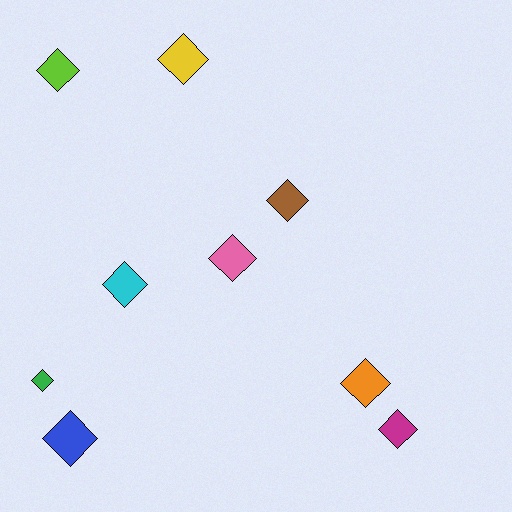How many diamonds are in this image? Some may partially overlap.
There are 9 diamonds.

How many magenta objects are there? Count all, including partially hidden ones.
There is 1 magenta object.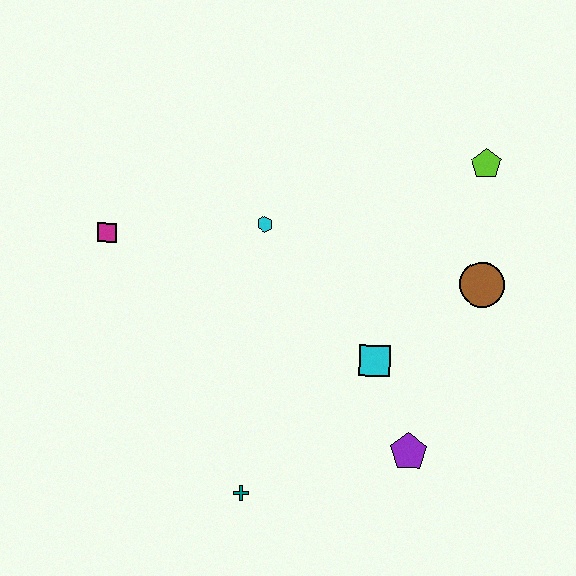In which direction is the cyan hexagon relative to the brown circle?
The cyan hexagon is to the left of the brown circle.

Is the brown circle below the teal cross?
No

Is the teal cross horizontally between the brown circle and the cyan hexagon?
No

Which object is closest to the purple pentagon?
The cyan square is closest to the purple pentagon.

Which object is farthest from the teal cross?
The lime pentagon is farthest from the teal cross.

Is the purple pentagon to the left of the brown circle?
Yes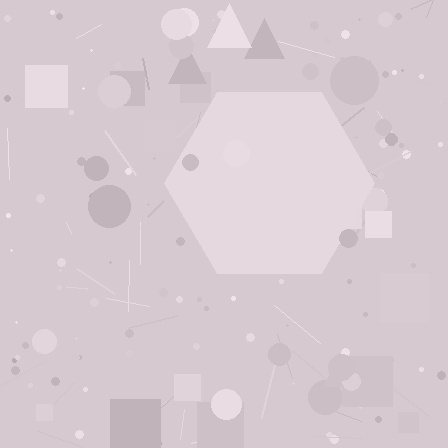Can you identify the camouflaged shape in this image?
The camouflaged shape is a hexagon.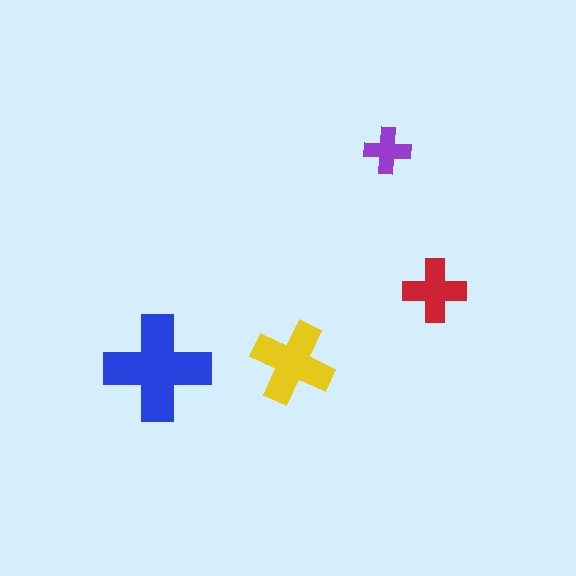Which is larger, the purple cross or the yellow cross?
The yellow one.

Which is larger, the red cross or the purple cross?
The red one.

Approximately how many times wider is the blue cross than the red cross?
About 1.5 times wider.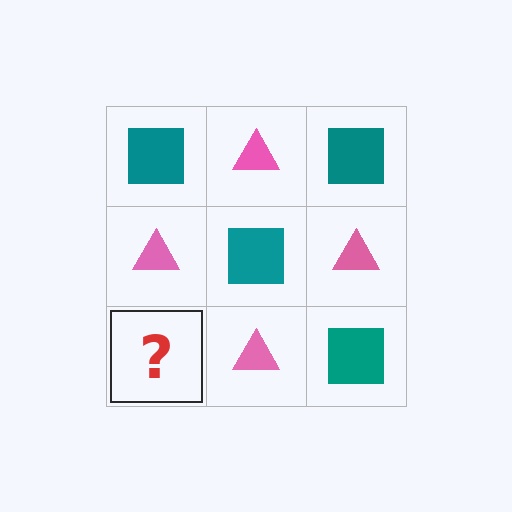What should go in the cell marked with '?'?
The missing cell should contain a teal square.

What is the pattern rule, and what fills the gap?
The rule is that it alternates teal square and pink triangle in a checkerboard pattern. The gap should be filled with a teal square.